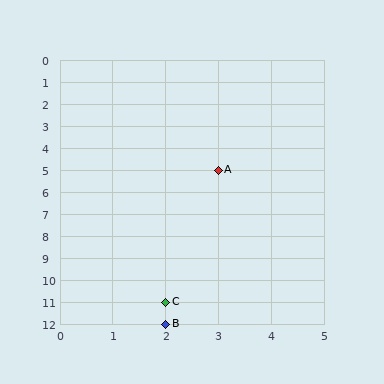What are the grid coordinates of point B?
Point B is at grid coordinates (2, 12).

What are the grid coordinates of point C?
Point C is at grid coordinates (2, 11).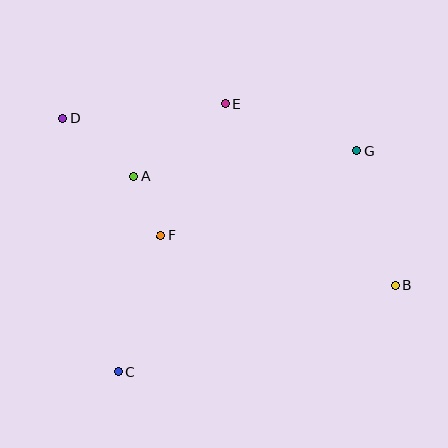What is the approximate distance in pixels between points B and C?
The distance between B and C is approximately 291 pixels.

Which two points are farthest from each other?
Points B and D are farthest from each other.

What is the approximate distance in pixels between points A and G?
The distance between A and G is approximately 225 pixels.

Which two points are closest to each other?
Points A and F are closest to each other.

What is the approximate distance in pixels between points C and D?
The distance between C and D is approximately 259 pixels.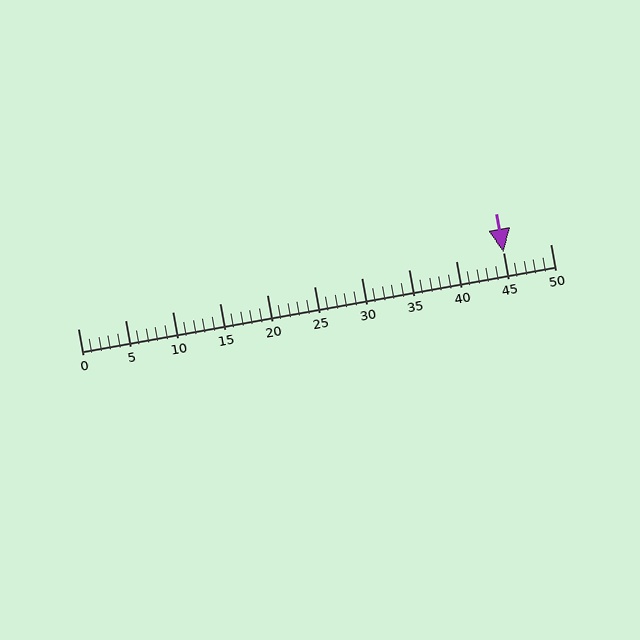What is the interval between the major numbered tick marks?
The major tick marks are spaced 5 units apart.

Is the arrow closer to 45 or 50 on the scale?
The arrow is closer to 45.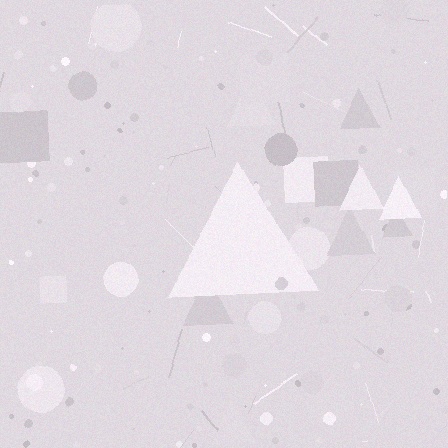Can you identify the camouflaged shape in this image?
The camouflaged shape is a triangle.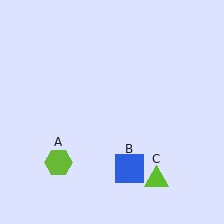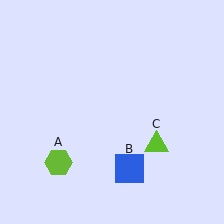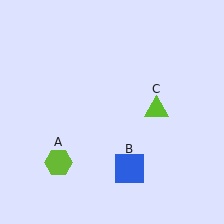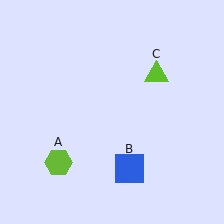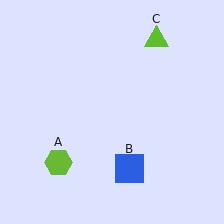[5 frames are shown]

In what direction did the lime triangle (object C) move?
The lime triangle (object C) moved up.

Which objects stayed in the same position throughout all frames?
Lime hexagon (object A) and blue square (object B) remained stationary.